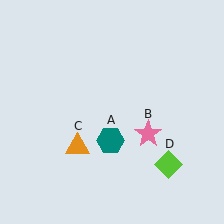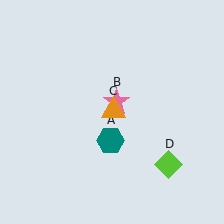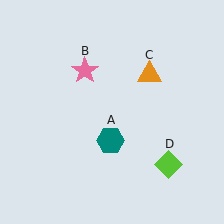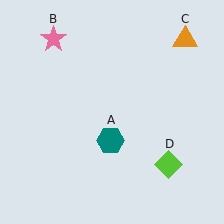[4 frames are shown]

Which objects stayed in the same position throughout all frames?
Teal hexagon (object A) and lime diamond (object D) remained stationary.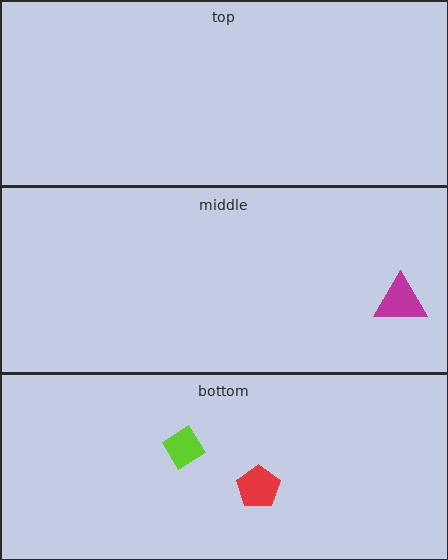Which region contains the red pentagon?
The bottom region.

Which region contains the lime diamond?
The bottom region.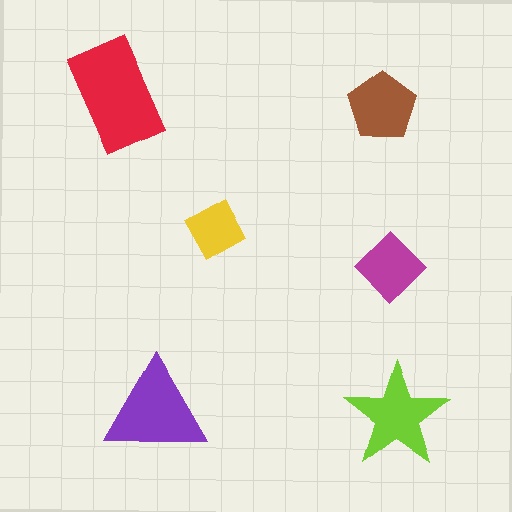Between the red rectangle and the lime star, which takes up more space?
The red rectangle.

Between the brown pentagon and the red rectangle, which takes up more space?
The red rectangle.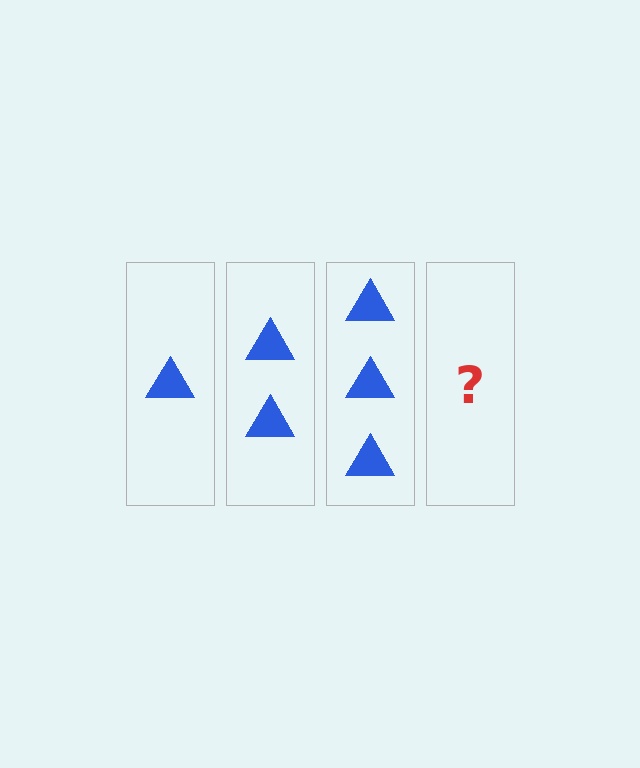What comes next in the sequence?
The next element should be 4 triangles.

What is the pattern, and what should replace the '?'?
The pattern is that each step adds one more triangle. The '?' should be 4 triangles.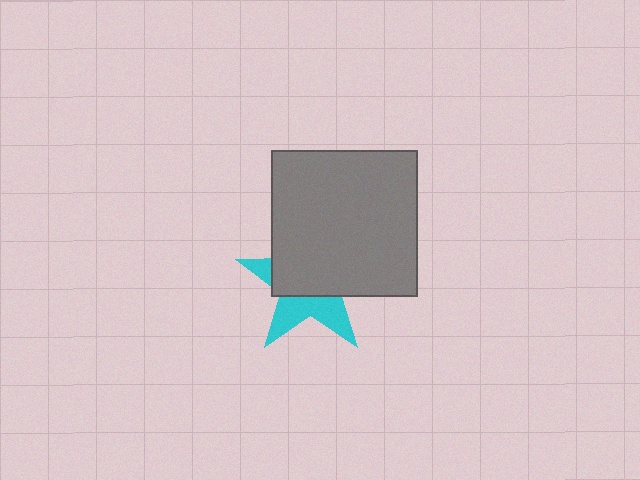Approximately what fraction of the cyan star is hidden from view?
Roughly 60% of the cyan star is hidden behind the gray square.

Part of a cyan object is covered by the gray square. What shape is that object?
It is a star.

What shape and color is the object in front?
The object in front is a gray square.